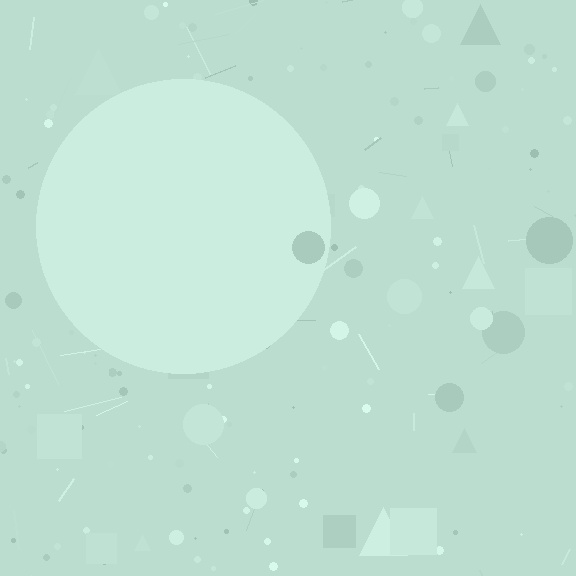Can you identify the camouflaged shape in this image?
The camouflaged shape is a circle.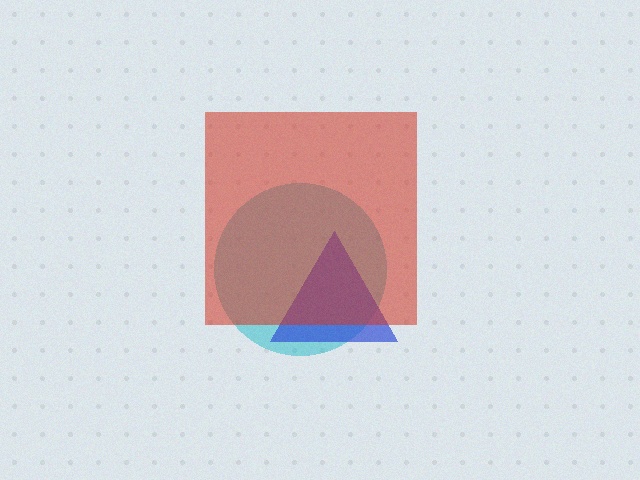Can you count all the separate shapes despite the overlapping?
Yes, there are 3 separate shapes.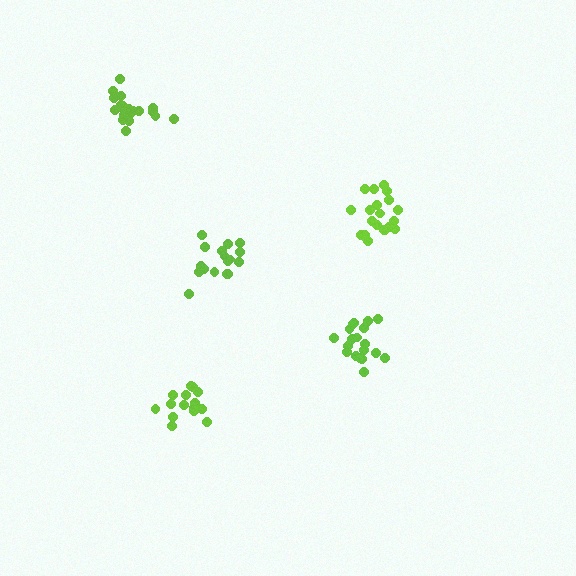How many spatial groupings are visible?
There are 5 spatial groupings.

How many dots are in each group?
Group 1: 19 dots, Group 2: 21 dots, Group 3: 15 dots, Group 4: 17 dots, Group 5: 21 dots (93 total).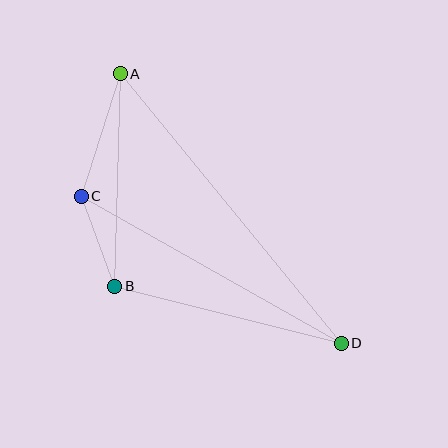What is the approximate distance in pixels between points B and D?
The distance between B and D is approximately 234 pixels.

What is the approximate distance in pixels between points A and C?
The distance between A and C is approximately 129 pixels.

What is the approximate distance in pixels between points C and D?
The distance between C and D is approximately 299 pixels.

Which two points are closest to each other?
Points B and C are closest to each other.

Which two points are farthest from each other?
Points A and D are farthest from each other.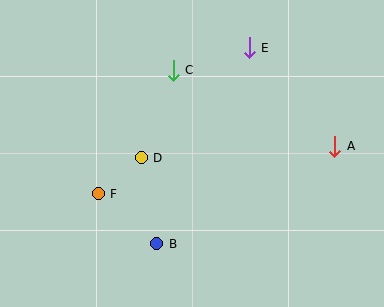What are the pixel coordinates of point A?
Point A is at (335, 146).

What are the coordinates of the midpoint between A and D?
The midpoint between A and D is at (238, 152).